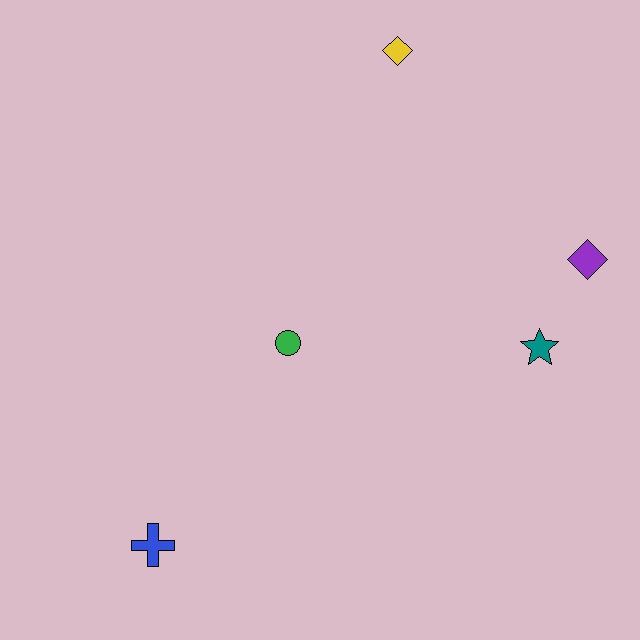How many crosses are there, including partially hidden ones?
There is 1 cross.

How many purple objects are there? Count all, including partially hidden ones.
There is 1 purple object.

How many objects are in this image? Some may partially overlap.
There are 5 objects.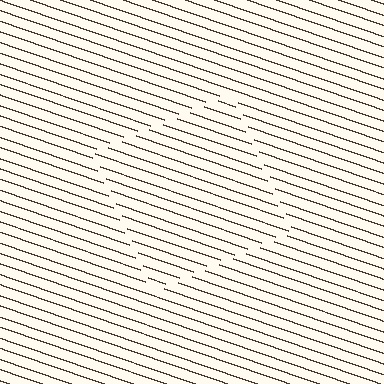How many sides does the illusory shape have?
4 sides — the line-ends trace a square.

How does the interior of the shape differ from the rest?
The interior of the shape contains the same grating, shifted by half a period — the contour is defined by the phase discontinuity where line-ends from the inner and outer gratings abut.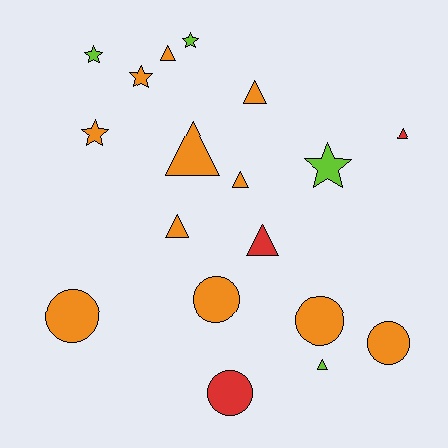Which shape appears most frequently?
Triangle, with 8 objects.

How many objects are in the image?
There are 18 objects.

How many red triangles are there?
There are 2 red triangles.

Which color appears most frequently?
Orange, with 11 objects.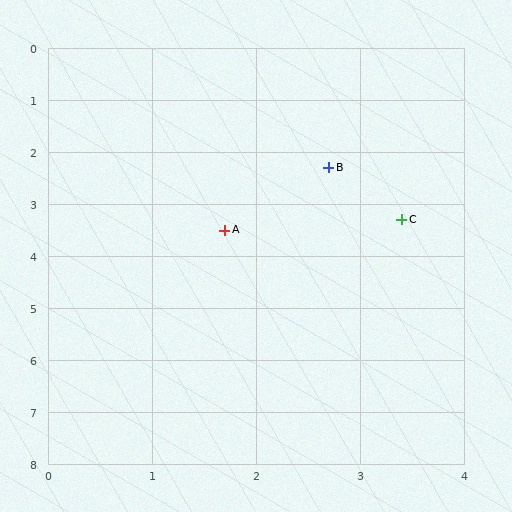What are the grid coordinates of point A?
Point A is at approximately (1.7, 3.5).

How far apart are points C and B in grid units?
Points C and B are about 1.2 grid units apart.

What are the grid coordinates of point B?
Point B is at approximately (2.7, 2.3).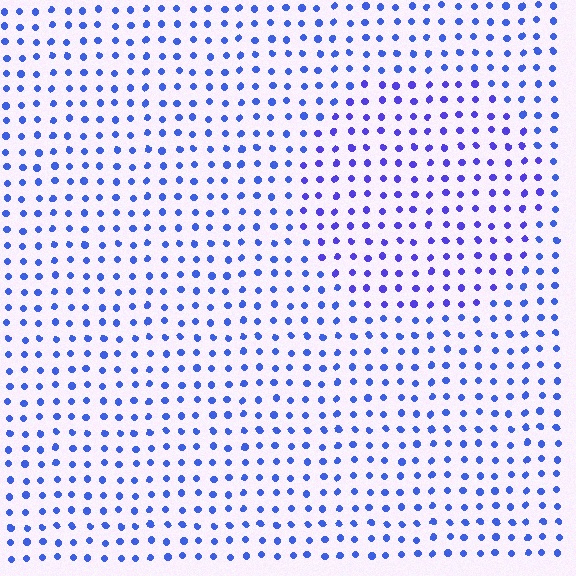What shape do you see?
I see a circle.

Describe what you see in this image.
The image is filled with small blue elements in a uniform arrangement. A circle-shaped region is visible where the elements are tinted to a slightly different hue, forming a subtle color boundary.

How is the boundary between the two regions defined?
The boundary is defined purely by a slight shift in hue (about 20 degrees). Spacing, size, and orientation are identical on both sides.